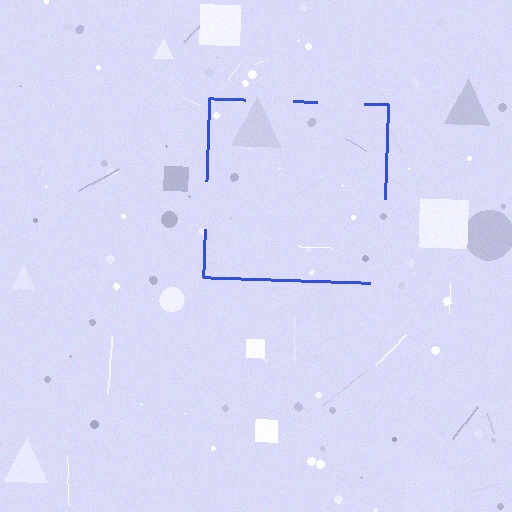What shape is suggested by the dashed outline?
The dashed outline suggests a square.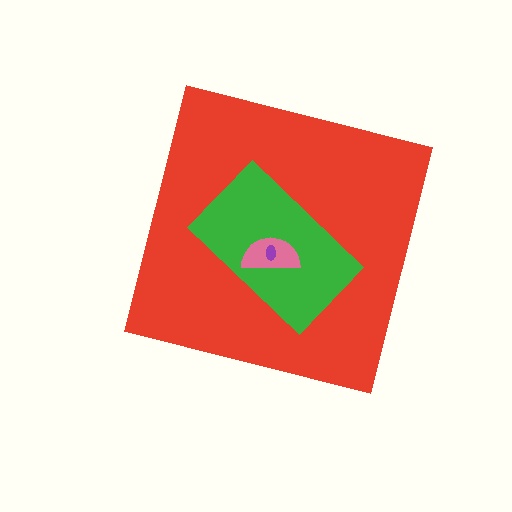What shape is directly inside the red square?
The green rectangle.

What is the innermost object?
The purple ellipse.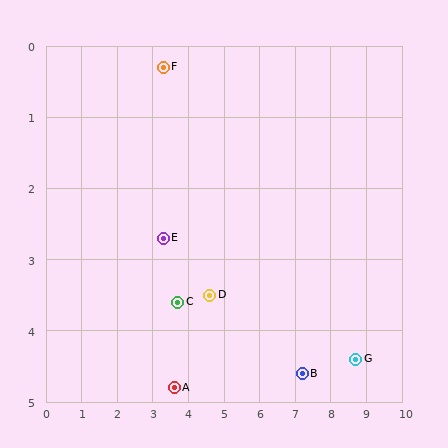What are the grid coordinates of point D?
Point D is at approximately (4.6, 3.5).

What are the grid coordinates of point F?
Point F is at approximately (3.3, 0.3).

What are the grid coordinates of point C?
Point C is at approximately (3.7, 3.6).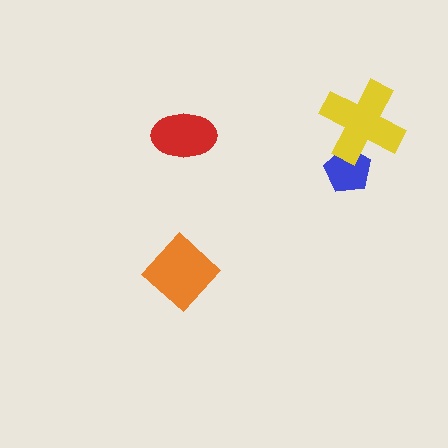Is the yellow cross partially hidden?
No, no other shape covers it.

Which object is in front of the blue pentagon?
The yellow cross is in front of the blue pentagon.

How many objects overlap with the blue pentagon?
1 object overlaps with the blue pentagon.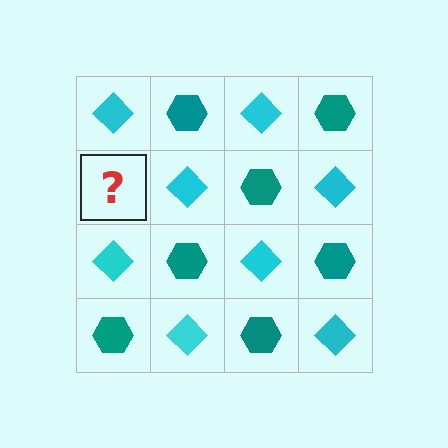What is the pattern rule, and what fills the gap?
The rule is that it alternates cyan diamond and teal hexagon in a checkerboard pattern. The gap should be filled with a teal hexagon.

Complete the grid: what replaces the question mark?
The question mark should be replaced with a teal hexagon.